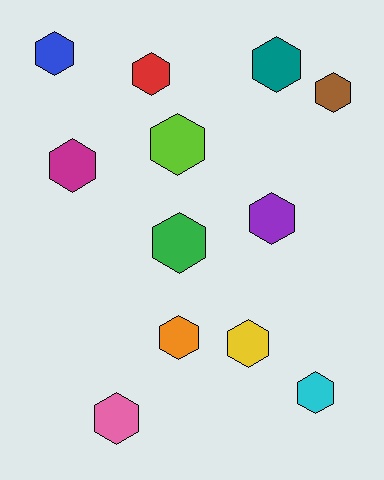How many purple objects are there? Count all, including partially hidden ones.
There is 1 purple object.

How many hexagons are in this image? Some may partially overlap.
There are 12 hexagons.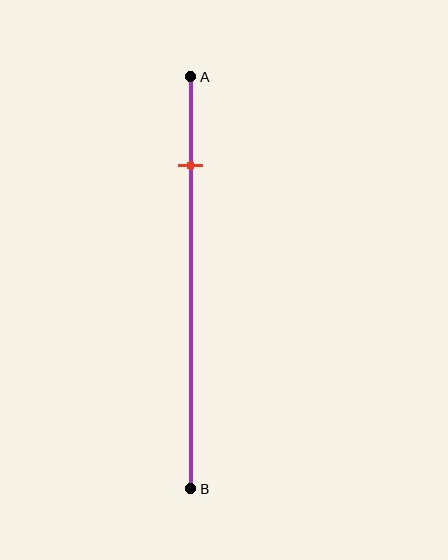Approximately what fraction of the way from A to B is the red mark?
The red mark is approximately 20% of the way from A to B.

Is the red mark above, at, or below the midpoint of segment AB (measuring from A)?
The red mark is above the midpoint of segment AB.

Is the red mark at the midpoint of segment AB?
No, the mark is at about 20% from A, not at the 50% midpoint.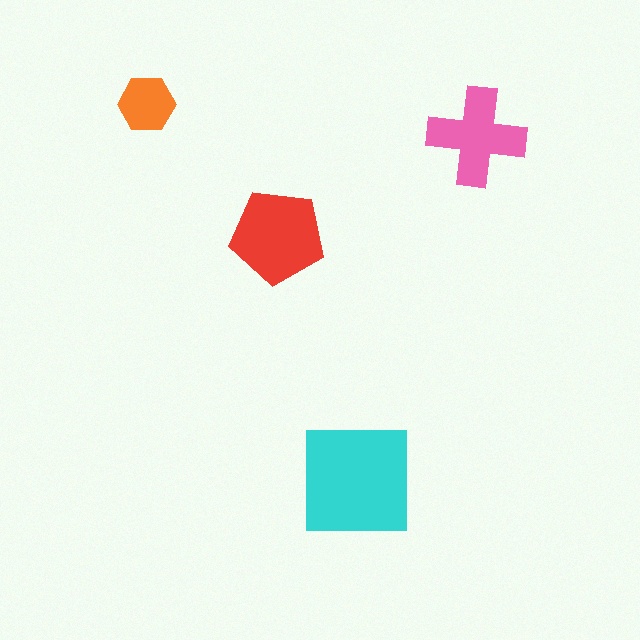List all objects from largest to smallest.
The cyan square, the red pentagon, the pink cross, the orange hexagon.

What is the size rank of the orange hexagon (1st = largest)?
4th.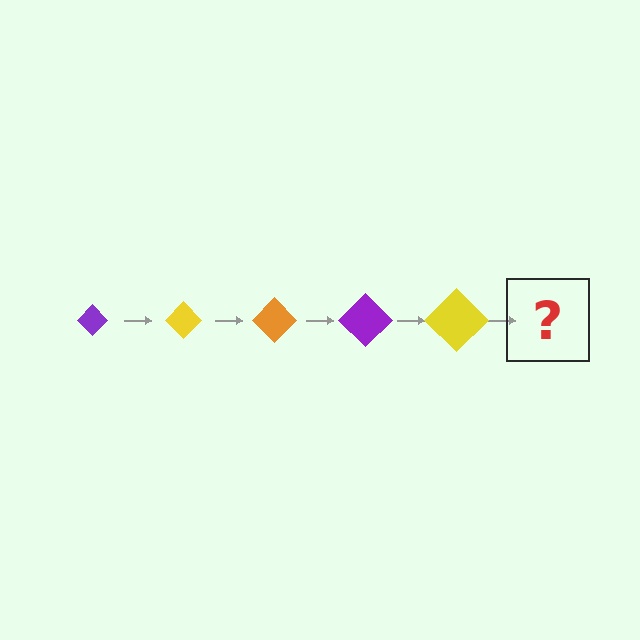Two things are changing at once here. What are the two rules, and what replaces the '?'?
The two rules are that the diamond grows larger each step and the color cycles through purple, yellow, and orange. The '?' should be an orange diamond, larger than the previous one.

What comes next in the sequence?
The next element should be an orange diamond, larger than the previous one.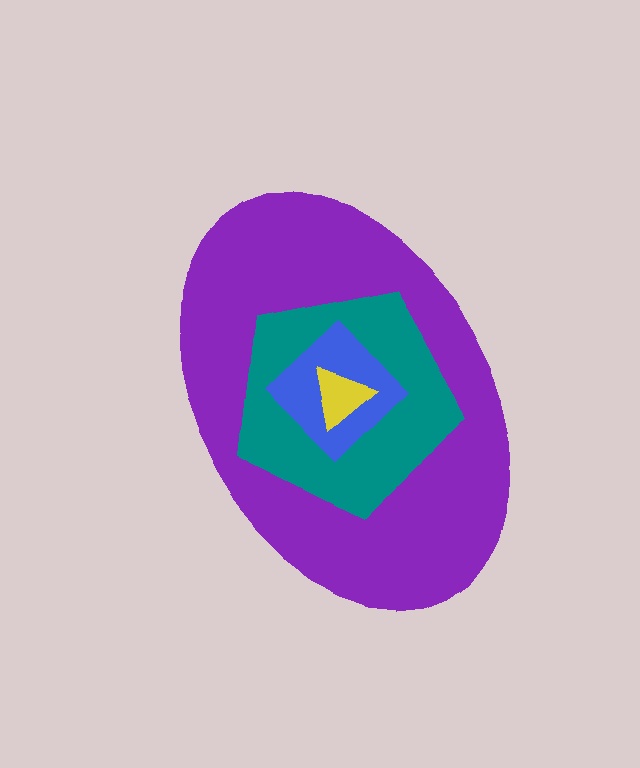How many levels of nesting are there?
4.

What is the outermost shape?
The purple ellipse.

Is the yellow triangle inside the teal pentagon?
Yes.